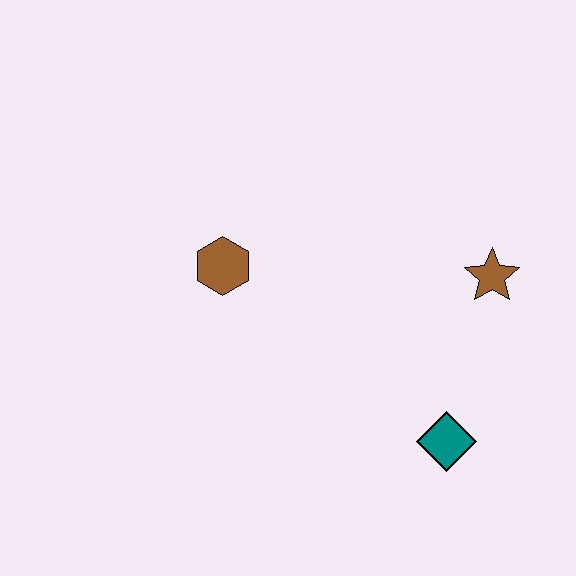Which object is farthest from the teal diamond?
The brown hexagon is farthest from the teal diamond.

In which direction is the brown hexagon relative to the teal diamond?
The brown hexagon is to the left of the teal diamond.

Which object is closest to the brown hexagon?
The brown star is closest to the brown hexagon.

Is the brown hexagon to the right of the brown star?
No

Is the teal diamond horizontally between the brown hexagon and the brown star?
Yes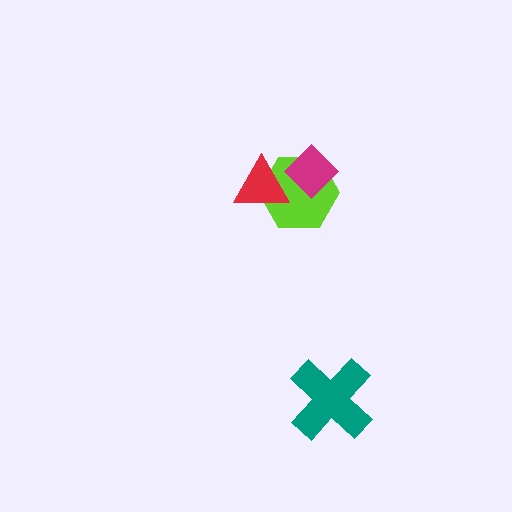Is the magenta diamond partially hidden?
Yes, it is partially covered by another shape.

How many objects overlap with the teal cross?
0 objects overlap with the teal cross.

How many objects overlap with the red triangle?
2 objects overlap with the red triangle.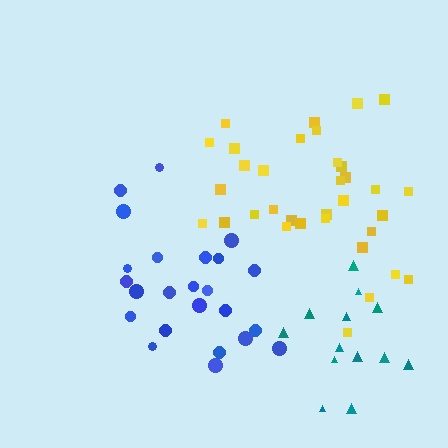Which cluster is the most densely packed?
Yellow.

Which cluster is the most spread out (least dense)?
Teal.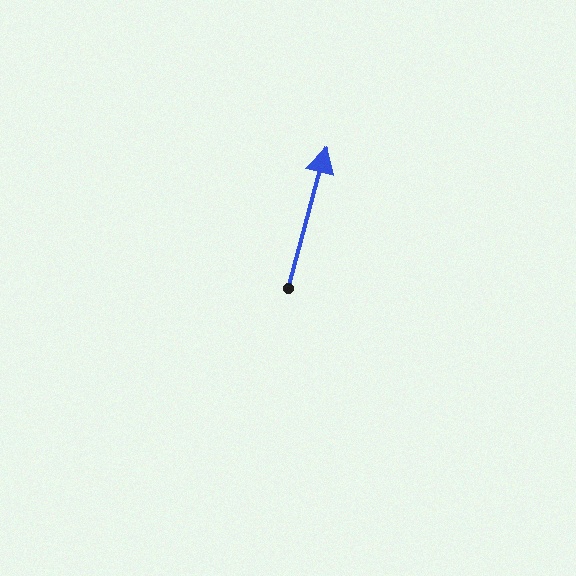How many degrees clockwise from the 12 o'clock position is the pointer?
Approximately 15 degrees.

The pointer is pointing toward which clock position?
Roughly 1 o'clock.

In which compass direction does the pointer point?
North.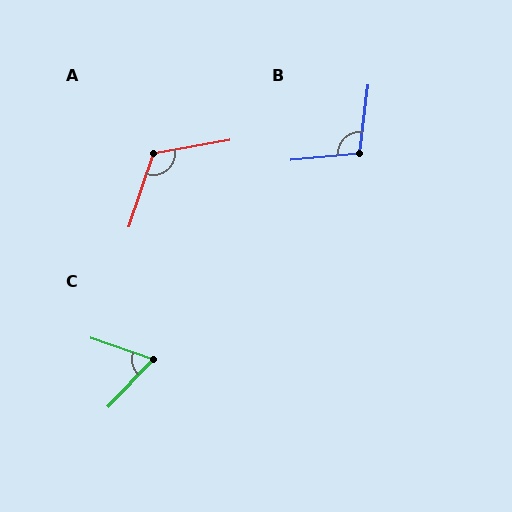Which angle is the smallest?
C, at approximately 65 degrees.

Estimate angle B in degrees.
Approximately 103 degrees.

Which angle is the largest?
A, at approximately 119 degrees.